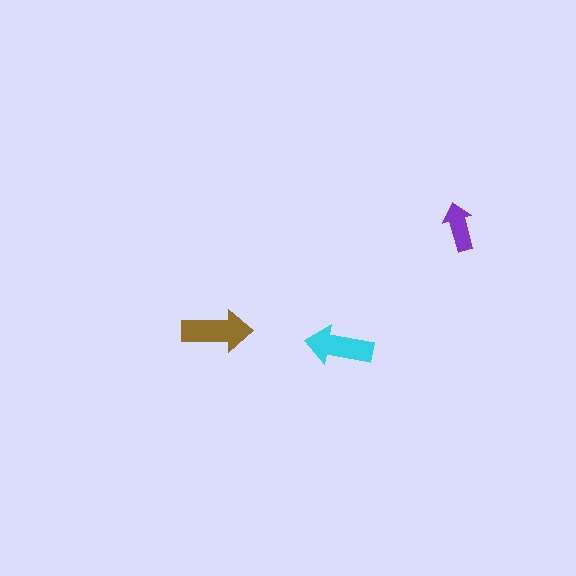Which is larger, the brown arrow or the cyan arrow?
The brown one.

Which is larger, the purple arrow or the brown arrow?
The brown one.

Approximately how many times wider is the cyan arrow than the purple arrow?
About 1.5 times wider.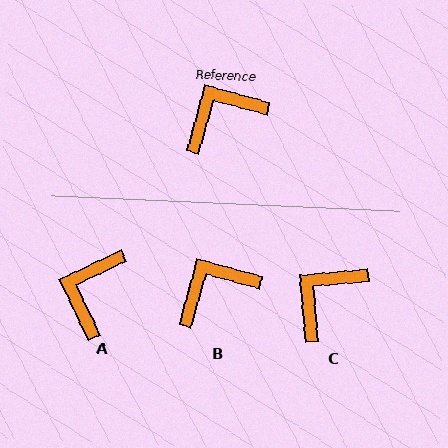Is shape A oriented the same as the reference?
No, it is off by about 40 degrees.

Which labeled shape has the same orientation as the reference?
B.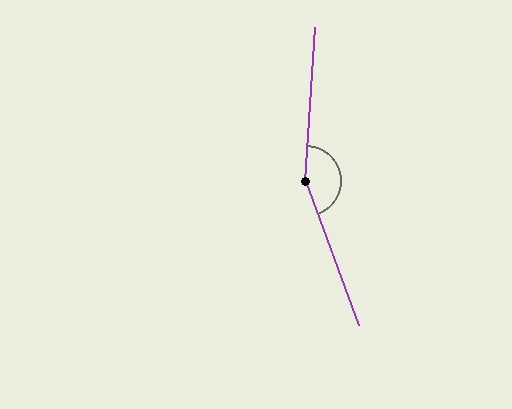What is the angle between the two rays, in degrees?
Approximately 156 degrees.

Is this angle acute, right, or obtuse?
It is obtuse.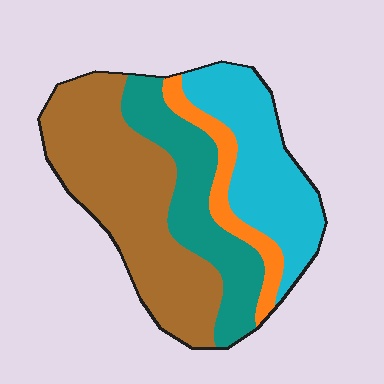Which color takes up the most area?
Brown, at roughly 40%.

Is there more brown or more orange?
Brown.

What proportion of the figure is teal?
Teal covers around 25% of the figure.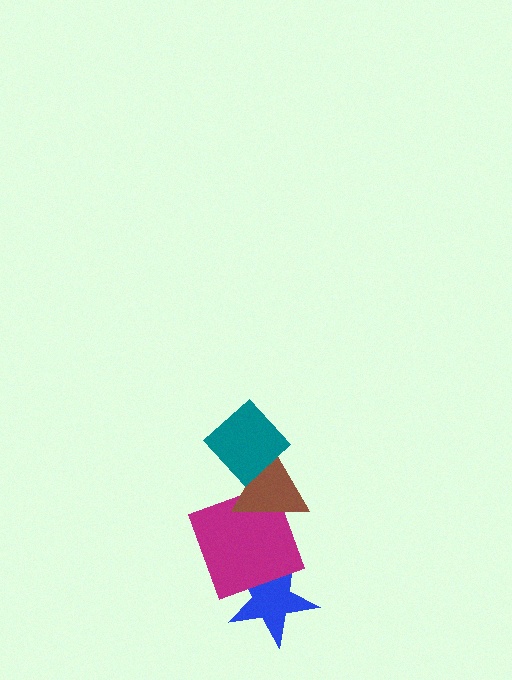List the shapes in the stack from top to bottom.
From top to bottom: the teal diamond, the brown triangle, the magenta square, the blue star.